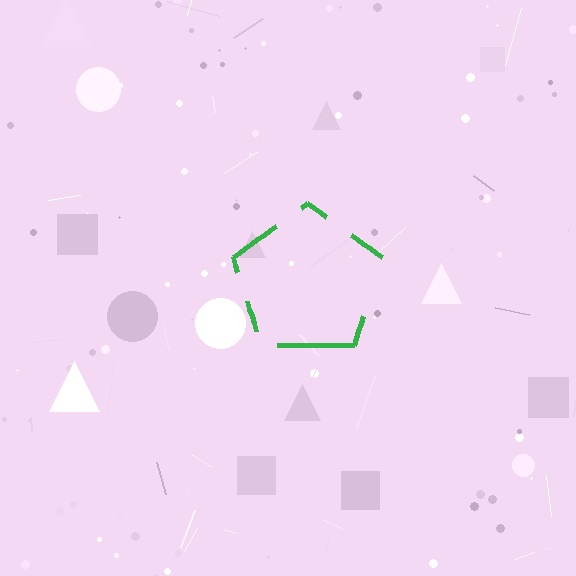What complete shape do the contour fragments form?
The contour fragments form a pentagon.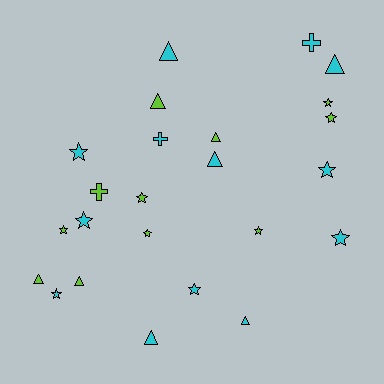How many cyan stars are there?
There are 6 cyan stars.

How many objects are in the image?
There are 24 objects.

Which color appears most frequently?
Cyan, with 13 objects.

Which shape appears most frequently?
Star, with 12 objects.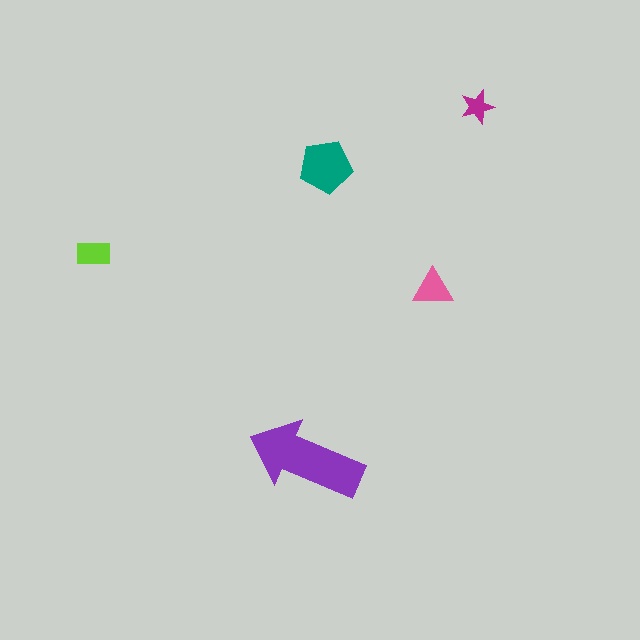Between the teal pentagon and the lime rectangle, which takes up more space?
The teal pentagon.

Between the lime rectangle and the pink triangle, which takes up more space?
The pink triangle.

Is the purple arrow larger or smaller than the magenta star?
Larger.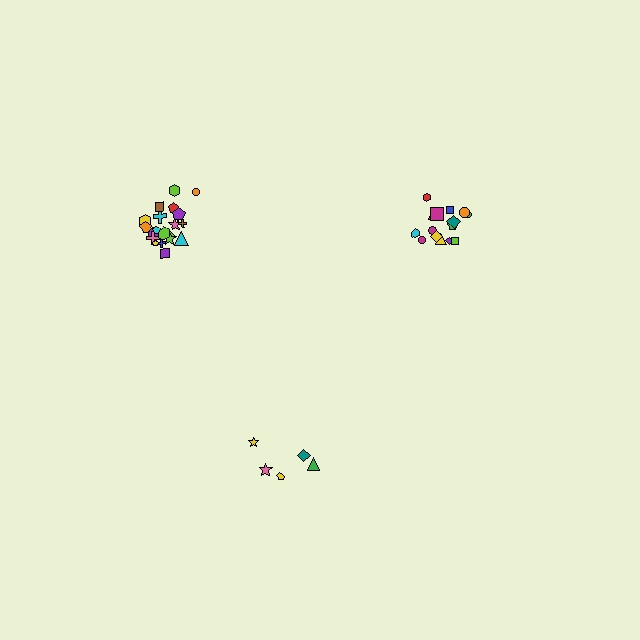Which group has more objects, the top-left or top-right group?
The top-left group.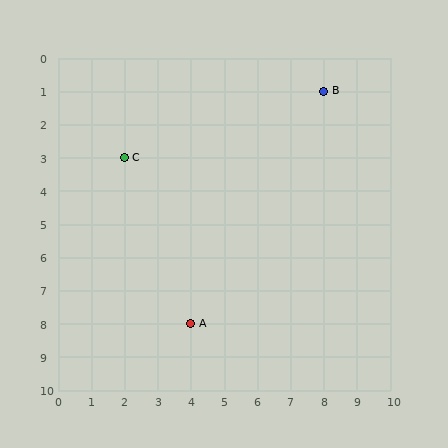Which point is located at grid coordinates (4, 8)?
Point A is at (4, 8).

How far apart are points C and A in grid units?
Points C and A are 2 columns and 5 rows apart (about 5.4 grid units diagonally).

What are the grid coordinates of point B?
Point B is at grid coordinates (8, 1).